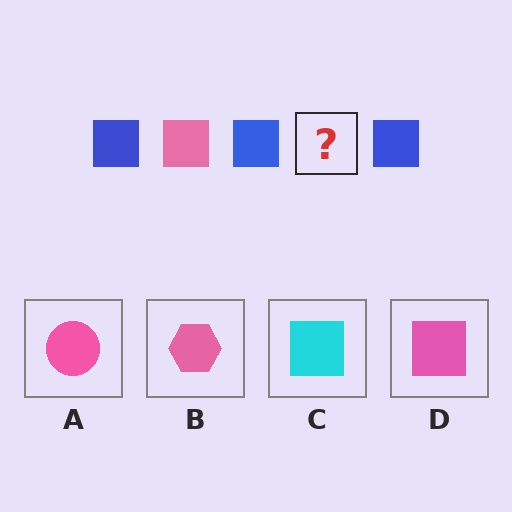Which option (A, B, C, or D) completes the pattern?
D.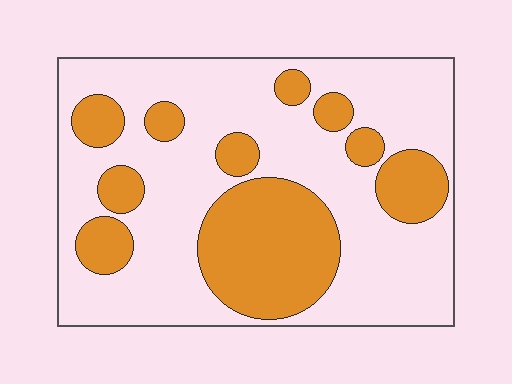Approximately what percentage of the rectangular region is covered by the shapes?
Approximately 30%.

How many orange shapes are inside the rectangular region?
10.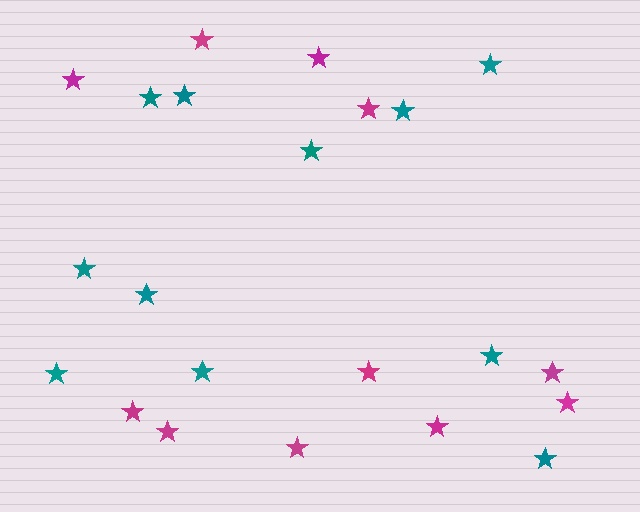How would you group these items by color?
There are 2 groups: one group of teal stars (11) and one group of magenta stars (11).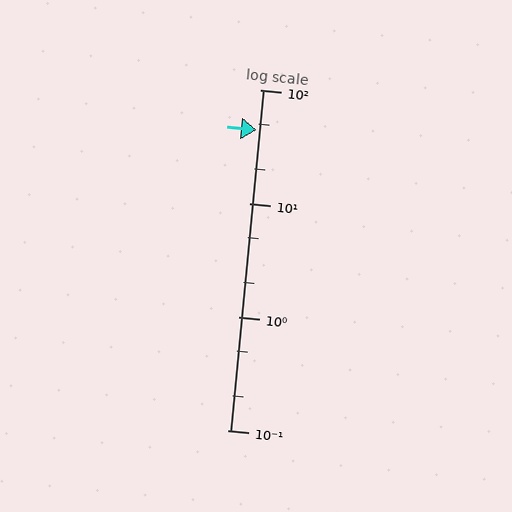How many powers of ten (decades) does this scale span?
The scale spans 3 decades, from 0.1 to 100.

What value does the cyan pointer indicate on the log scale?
The pointer indicates approximately 44.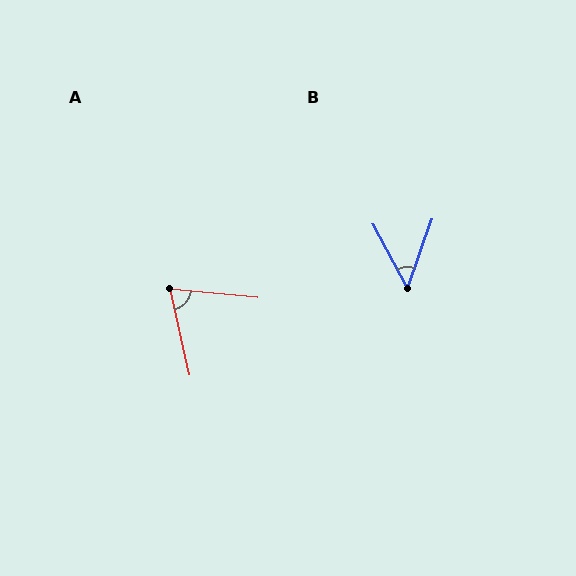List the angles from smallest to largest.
B (48°), A (71°).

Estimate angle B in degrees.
Approximately 48 degrees.